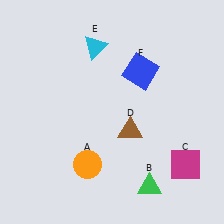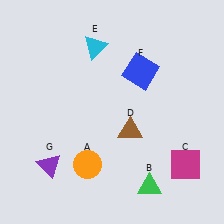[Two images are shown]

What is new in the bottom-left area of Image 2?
A purple triangle (G) was added in the bottom-left area of Image 2.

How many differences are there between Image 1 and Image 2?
There is 1 difference between the two images.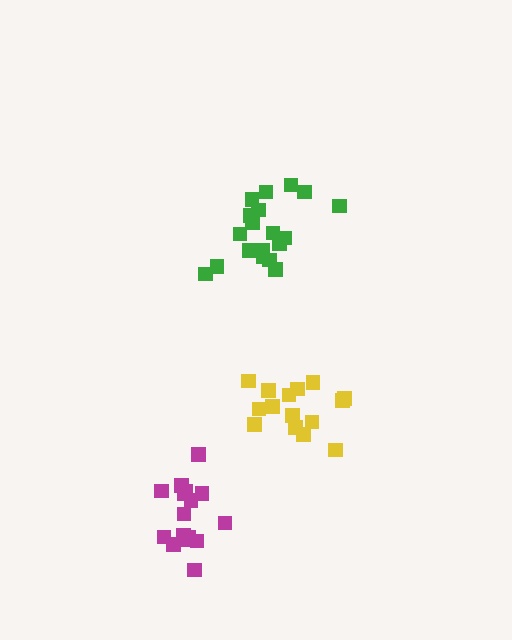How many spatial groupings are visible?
There are 3 spatial groupings.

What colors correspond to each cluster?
The clusters are colored: magenta, green, yellow.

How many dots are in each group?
Group 1: 16 dots, Group 2: 19 dots, Group 3: 15 dots (50 total).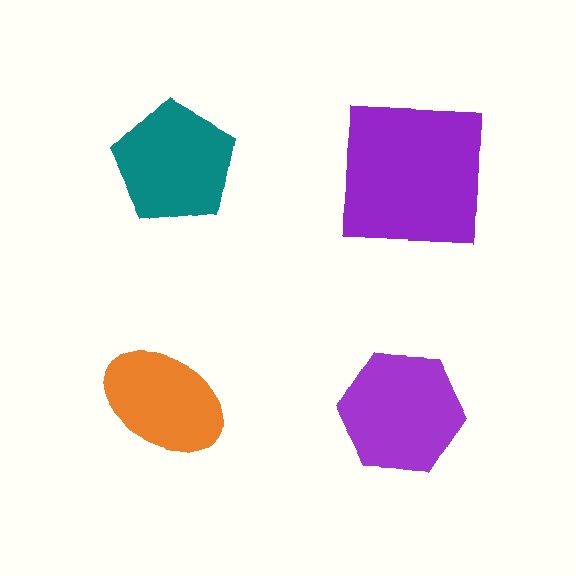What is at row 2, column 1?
An orange ellipse.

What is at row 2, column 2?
A purple hexagon.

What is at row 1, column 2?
A purple square.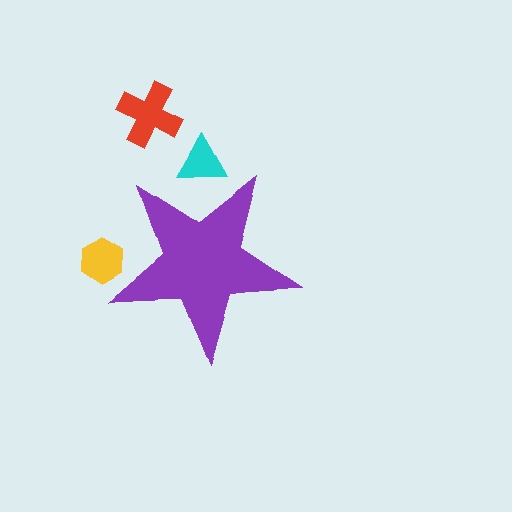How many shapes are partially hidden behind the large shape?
2 shapes are partially hidden.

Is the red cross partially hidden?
No, the red cross is fully visible.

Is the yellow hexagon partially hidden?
Yes, the yellow hexagon is partially hidden behind the purple star.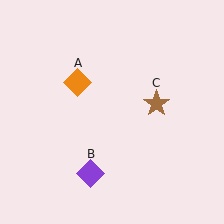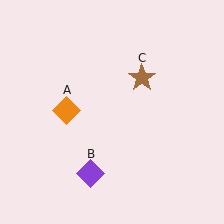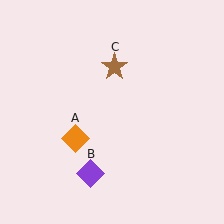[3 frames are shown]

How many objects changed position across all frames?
2 objects changed position: orange diamond (object A), brown star (object C).